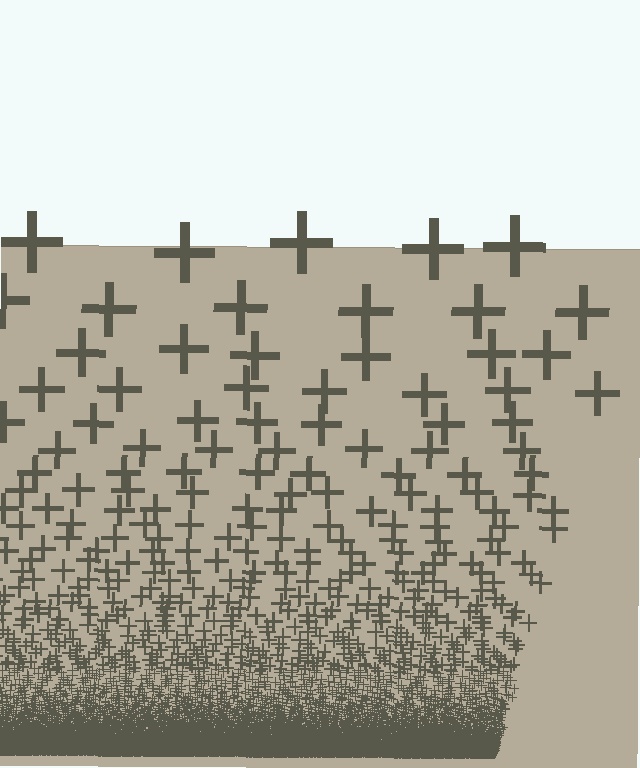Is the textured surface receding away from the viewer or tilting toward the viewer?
The surface appears to tilt toward the viewer. Texture elements get larger and sparser toward the top.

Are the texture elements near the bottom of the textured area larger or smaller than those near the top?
Smaller. The gradient is inverted — elements near the bottom are smaller and denser.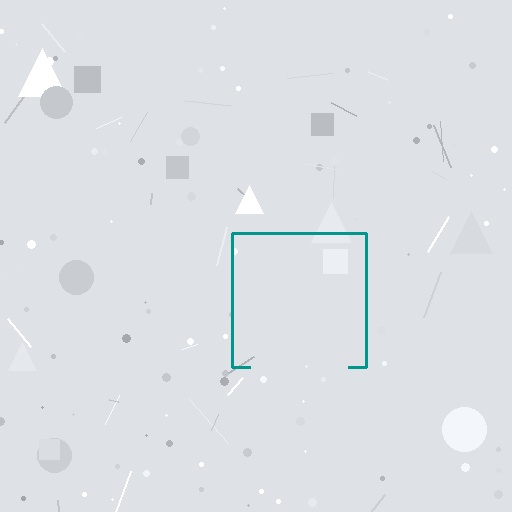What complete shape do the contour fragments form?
The contour fragments form a square.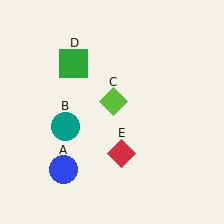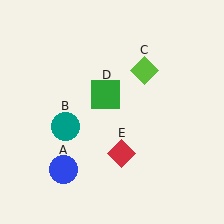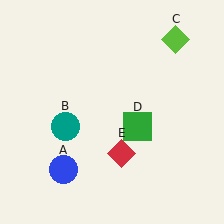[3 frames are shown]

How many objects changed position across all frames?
2 objects changed position: lime diamond (object C), green square (object D).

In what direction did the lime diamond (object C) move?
The lime diamond (object C) moved up and to the right.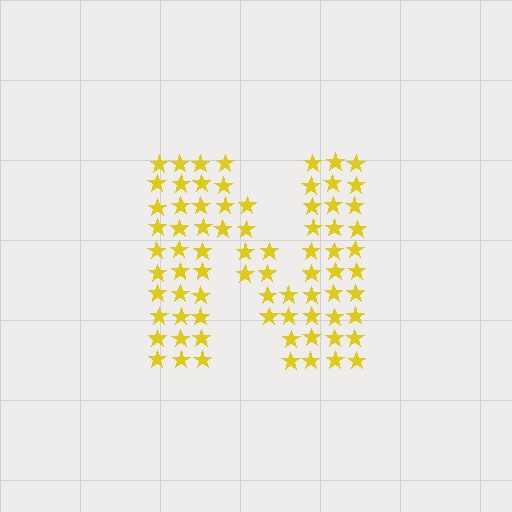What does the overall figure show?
The overall figure shows the letter N.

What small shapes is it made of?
It is made of small stars.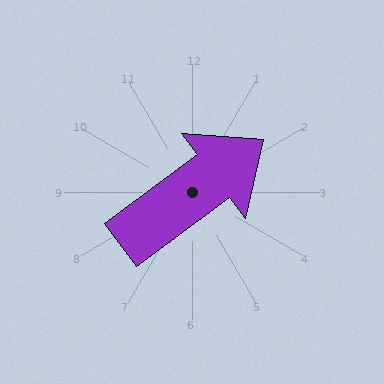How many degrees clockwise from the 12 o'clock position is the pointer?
Approximately 53 degrees.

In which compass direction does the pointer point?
Northeast.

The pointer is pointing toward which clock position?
Roughly 2 o'clock.